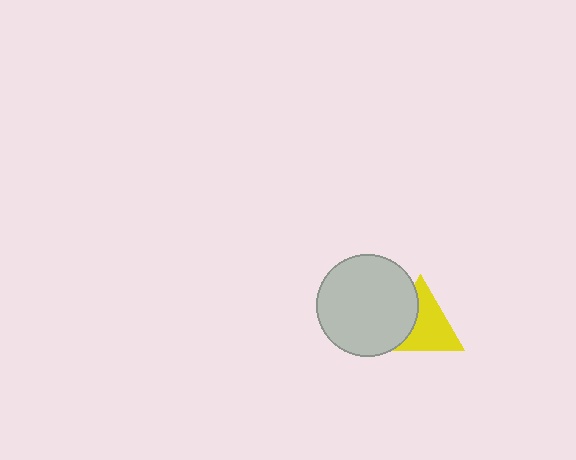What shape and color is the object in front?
The object in front is a light gray circle.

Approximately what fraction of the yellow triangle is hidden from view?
Roughly 35% of the yellow triangle is hidden behind the light gray circle.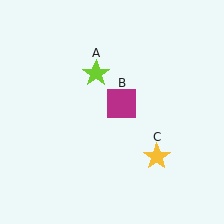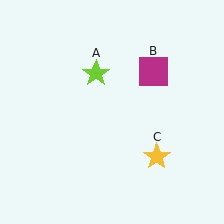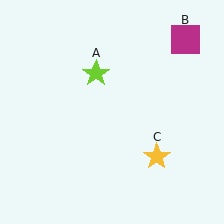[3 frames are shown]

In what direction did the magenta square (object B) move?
The magenta square (object B) moved up and to the right.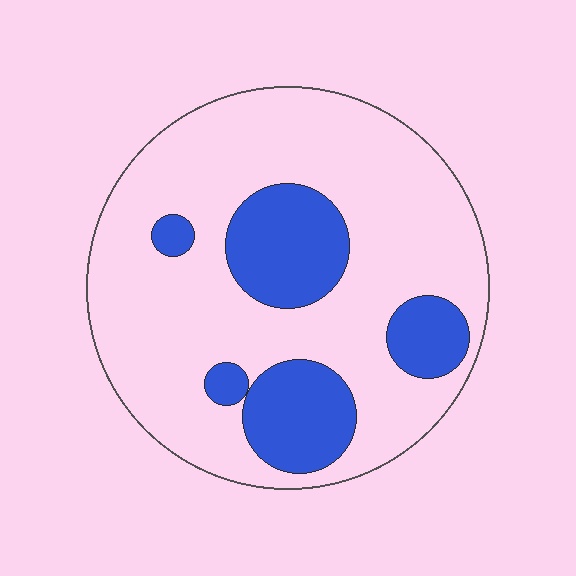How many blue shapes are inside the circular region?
5.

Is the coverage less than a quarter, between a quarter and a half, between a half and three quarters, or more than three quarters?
Less than a quarter.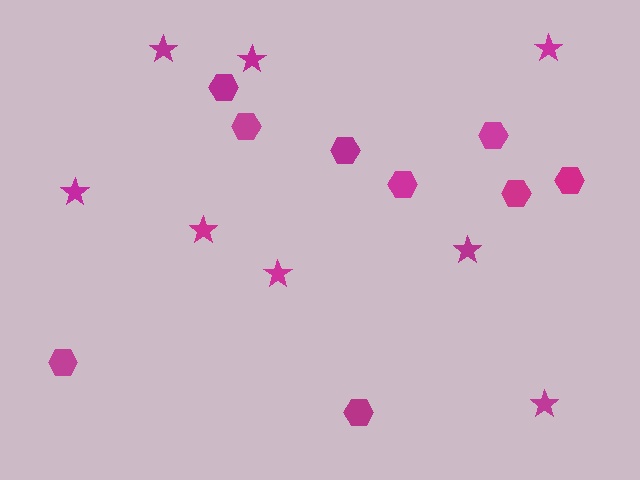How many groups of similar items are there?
There are 2 groups: one group of stars (8) and one group of hexagons (9).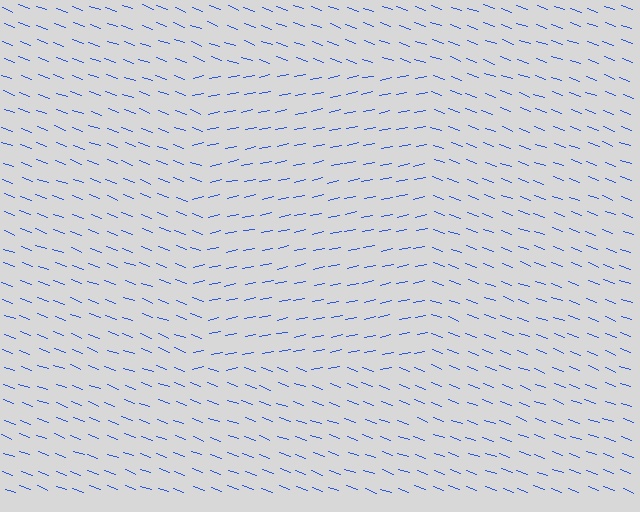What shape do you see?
I see a rectangle.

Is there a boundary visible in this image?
Yes, there is a texture boundary formed by a change in line orientation.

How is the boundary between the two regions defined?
The boundary is defined purely by a change in line orientation (approximately 32 degrees difference). All lines are the same color and thickness.